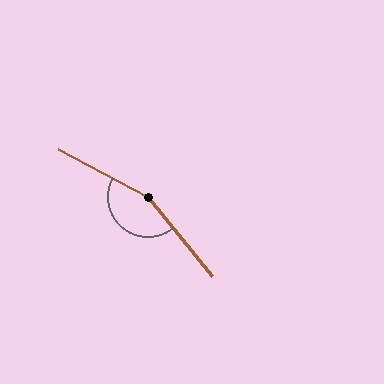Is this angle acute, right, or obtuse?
It is obtuse.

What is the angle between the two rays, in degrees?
Approximately 157 degrees.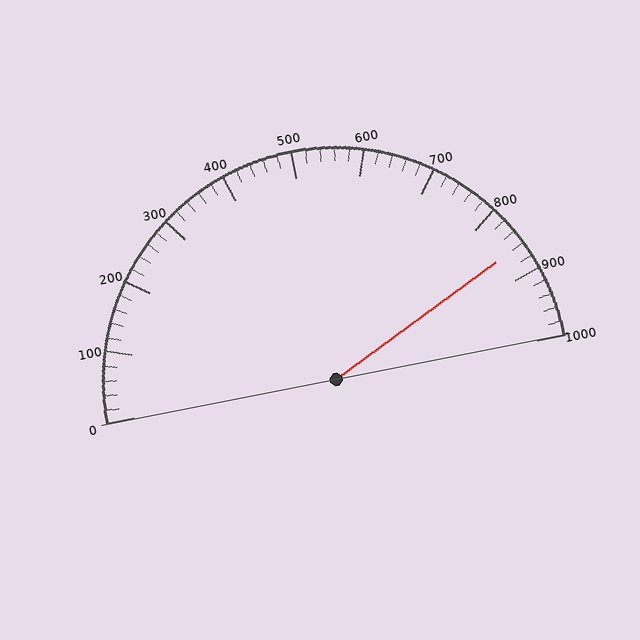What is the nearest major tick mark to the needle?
The nearest major tick mark is 900.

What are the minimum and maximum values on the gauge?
The gauge ranges from 0 to 1000.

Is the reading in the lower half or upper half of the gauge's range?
The reading is in the upper half of the range (0 to 1000).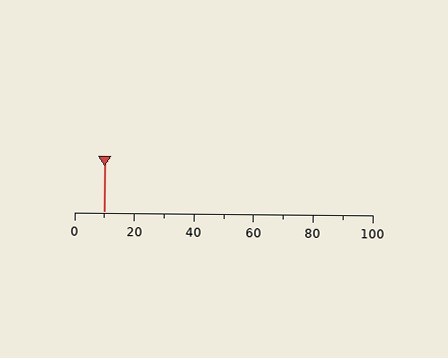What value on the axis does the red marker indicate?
The marker indicates approximately 10.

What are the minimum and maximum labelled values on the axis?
The axis runs from 0 to 100.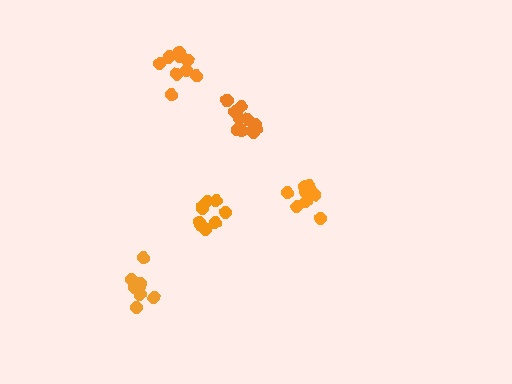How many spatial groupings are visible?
There are 5 spatial groupings.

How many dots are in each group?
Group 1: 11 dots, Group 2: 10 dots, Group 3: 8 dots, Group 4: 9 dots, Group 5: 9 dots (47 total).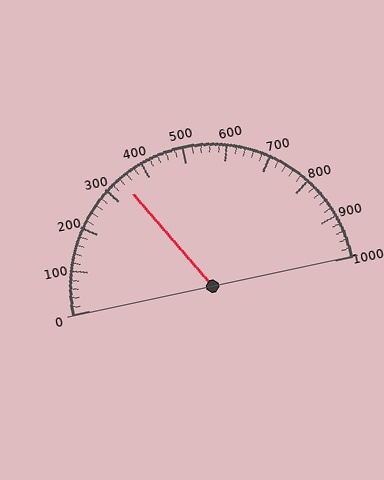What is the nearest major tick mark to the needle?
The nearest major tick mark is 300.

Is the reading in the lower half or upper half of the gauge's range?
The reading is in the lower half of the range (0 to 1000).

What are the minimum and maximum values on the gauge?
The gauge ranges from 0 to 1000.